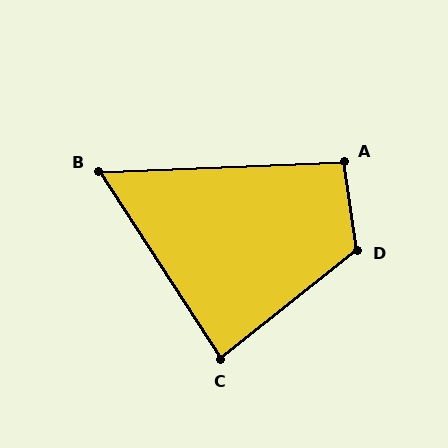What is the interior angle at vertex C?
Approximately 84 degrees (acute).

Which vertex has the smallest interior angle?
B, at approximately 59 degrees.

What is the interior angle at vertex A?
Approximately 96 degrees (obtuse).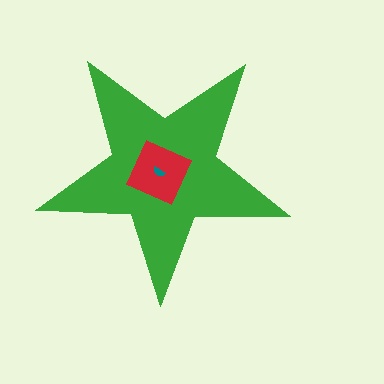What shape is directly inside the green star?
The red square.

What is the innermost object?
The teal semicircle.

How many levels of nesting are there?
3.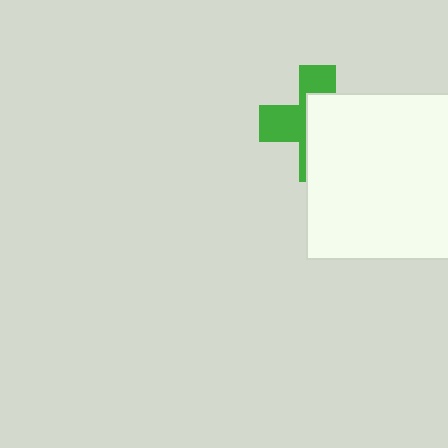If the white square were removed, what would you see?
You would see the complete green cross.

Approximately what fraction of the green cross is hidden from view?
Roughly 58% of the green cross is hidden behind the white square.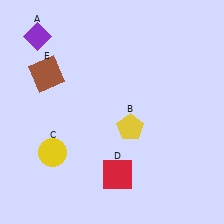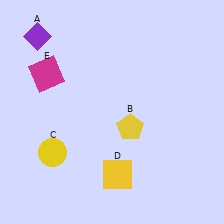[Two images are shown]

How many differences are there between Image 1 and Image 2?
There are 2 differences between the two images.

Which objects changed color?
D changed from red to yellow. E changed from brown to magenta.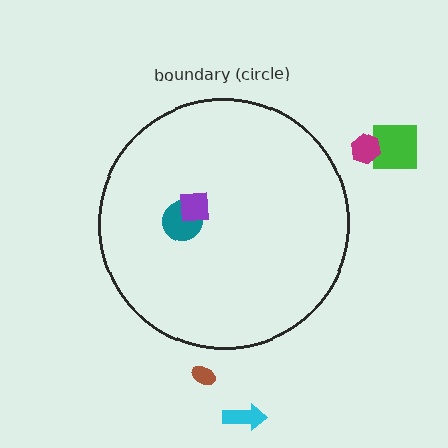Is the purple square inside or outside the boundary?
Inside.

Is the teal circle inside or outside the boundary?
Inside.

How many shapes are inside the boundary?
2 inside, 4 outside.